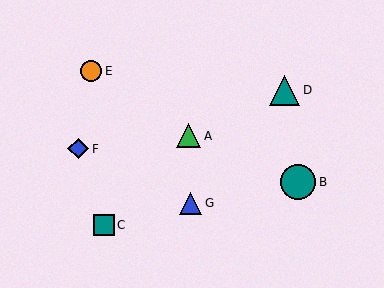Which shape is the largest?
The teal circle (labeled B) is the largest.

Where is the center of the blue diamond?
The center of the blue diamond is at (78, 149).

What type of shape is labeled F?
Shape F is a blue diamond.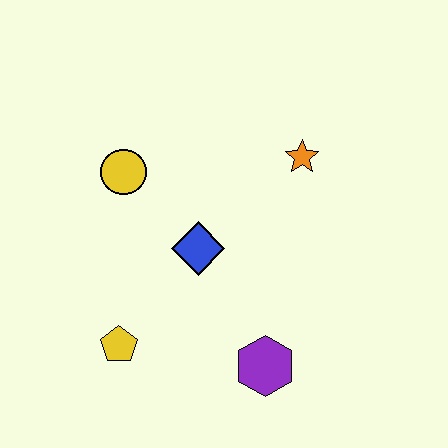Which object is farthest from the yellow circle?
The purple hexagon is farthest from the yellow circle.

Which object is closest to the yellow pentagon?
The blue diamond is closest to the yellow pentagon.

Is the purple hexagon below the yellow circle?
Yes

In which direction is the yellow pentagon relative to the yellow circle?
The yellow pentagon is below the yellow circle.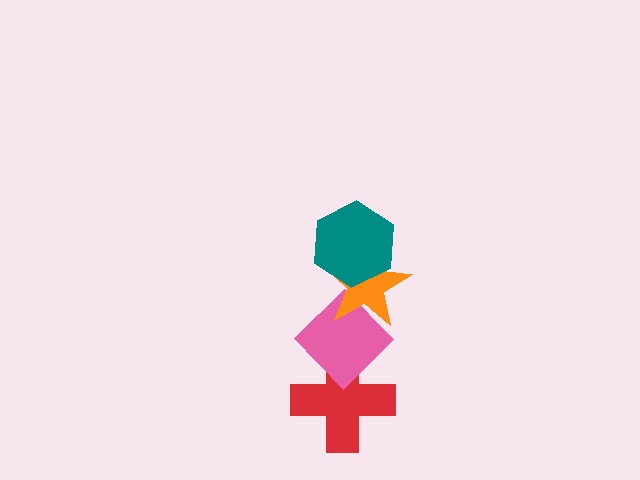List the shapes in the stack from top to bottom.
From top to bottom: the teal hexagon, the orange star, the pink diamond, the red cross.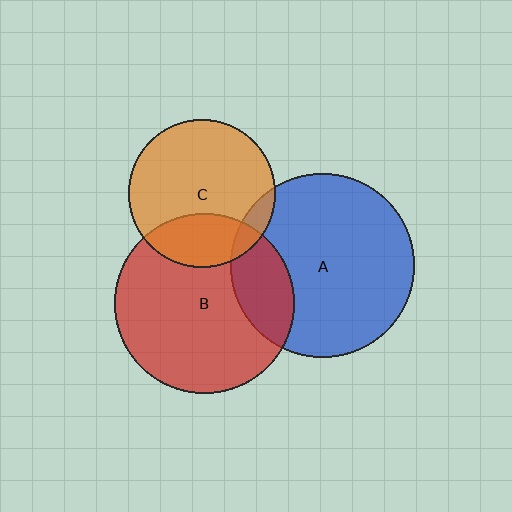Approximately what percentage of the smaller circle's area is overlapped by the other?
Approximately 20%.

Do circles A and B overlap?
Yes.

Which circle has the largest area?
Circle A (blue).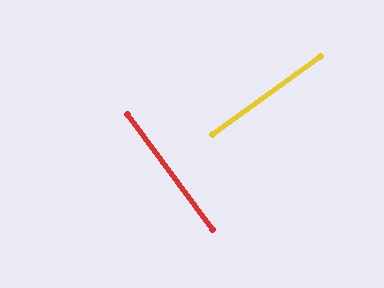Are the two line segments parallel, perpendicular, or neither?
Perpendicular — they meet at approximately 90°.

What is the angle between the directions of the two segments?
Approximately 90 degrees.